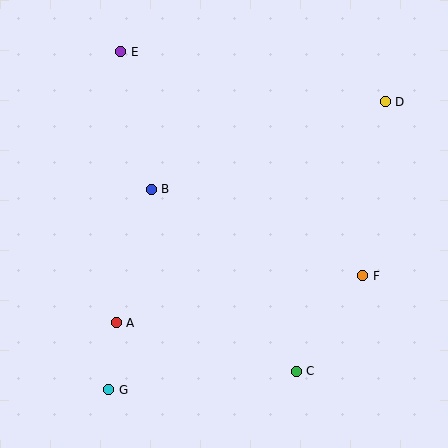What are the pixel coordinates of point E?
Point E is at (121, 52).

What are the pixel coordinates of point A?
Point A is at (116, 323).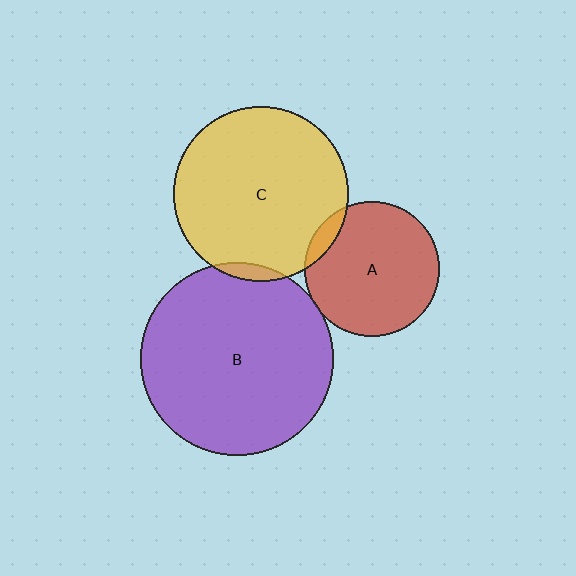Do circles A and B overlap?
Yes.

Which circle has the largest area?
Circle B (purple).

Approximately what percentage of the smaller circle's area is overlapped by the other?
Approximately 5%.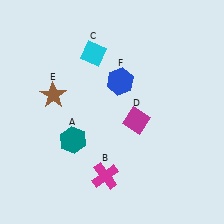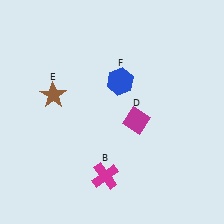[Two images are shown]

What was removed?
The teal hexagon (A), the cyan diamond (C) were removed in Image 2.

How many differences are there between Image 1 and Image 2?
There are 2 differences between the two images.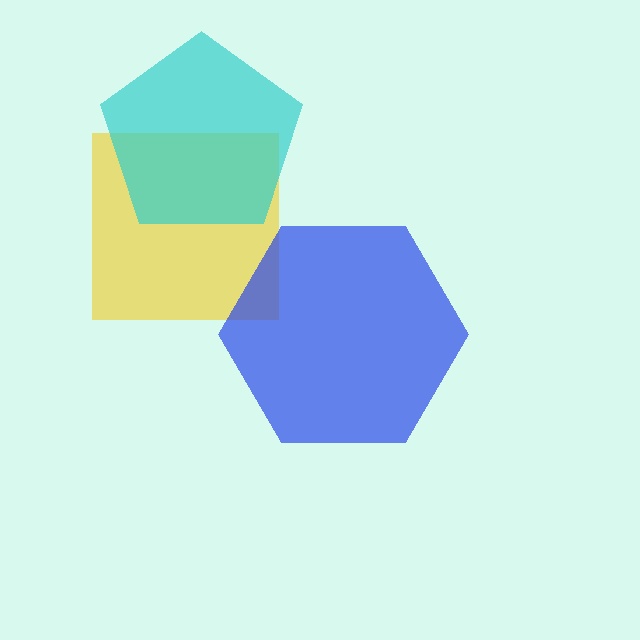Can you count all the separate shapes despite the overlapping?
Yes, there are 3 separate shapes.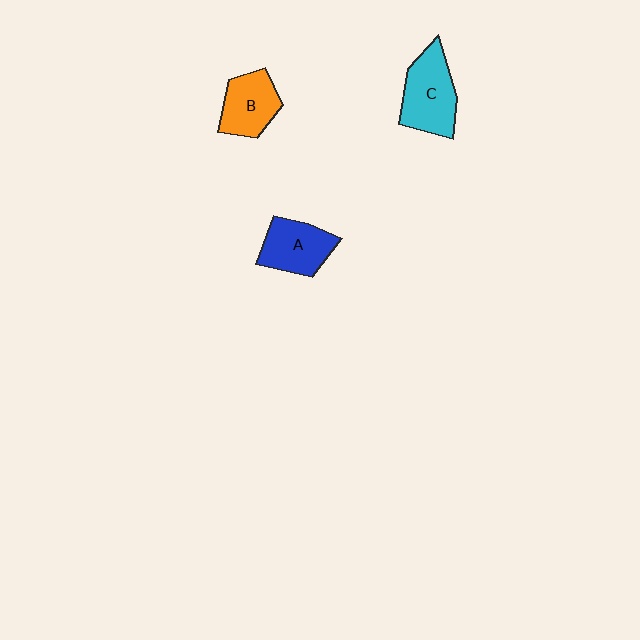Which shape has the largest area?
Shape C (cyan).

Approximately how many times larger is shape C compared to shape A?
Approximately 1.2 times.